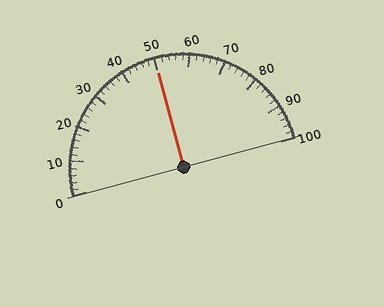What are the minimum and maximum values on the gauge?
The gauge ranges from 0 to 100.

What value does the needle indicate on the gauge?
The needle indicates approximately 50.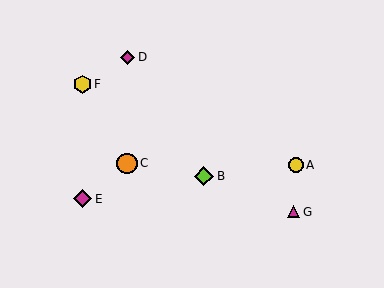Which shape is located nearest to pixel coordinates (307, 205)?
The magenta triangle (labeled G) at (294, 212) is nearest to that location.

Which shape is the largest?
The orange circle (labeled C) is the largest.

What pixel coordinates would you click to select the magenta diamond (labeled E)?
Click at (82, 199) to select the magenta diamond E.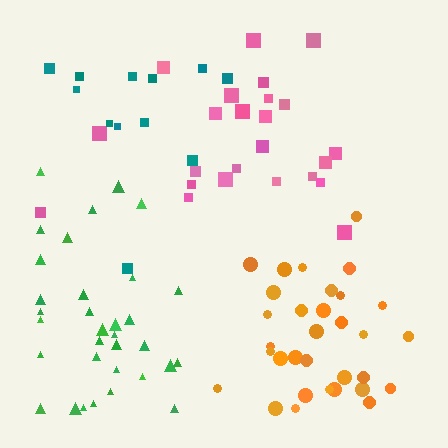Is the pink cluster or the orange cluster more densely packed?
Orange.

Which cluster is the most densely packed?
Orange.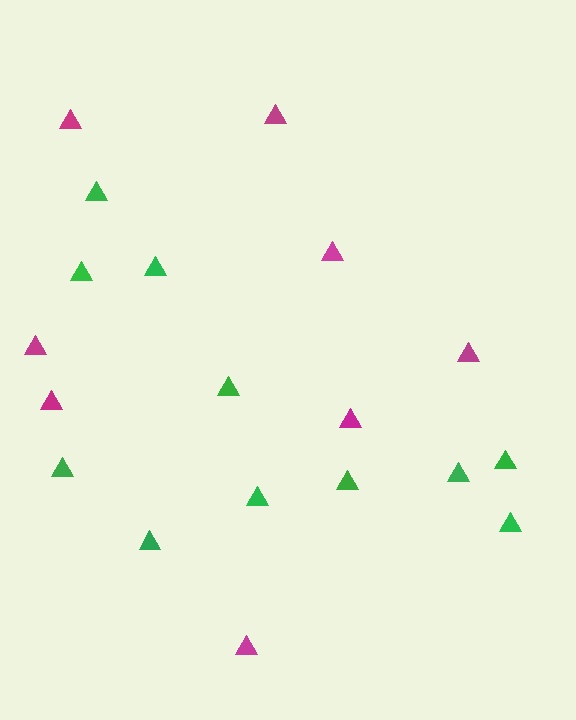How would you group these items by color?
There are 2 groups: one group of magenta triangles (8) and one group of green triangles (11).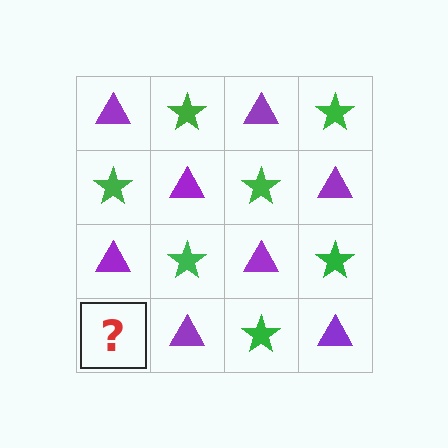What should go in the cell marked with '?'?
The missing cell should contain a green star.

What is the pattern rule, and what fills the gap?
The rule is that it alternates purple triangle and green star in a checkerboard pattern. The gap should be filled with a green star.